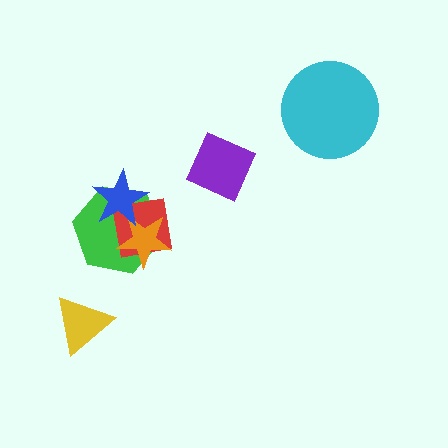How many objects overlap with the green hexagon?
3 objects overlap with the green hexagon.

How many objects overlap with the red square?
3 objects overlap with the red square.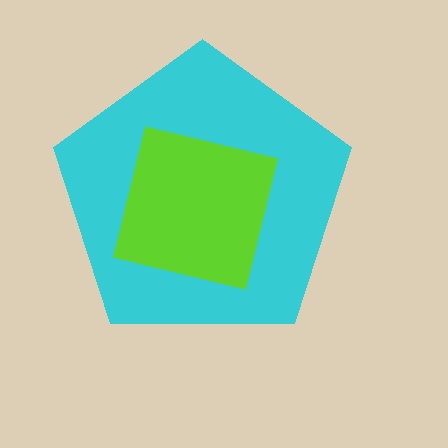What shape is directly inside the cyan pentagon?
The lime square.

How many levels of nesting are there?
2.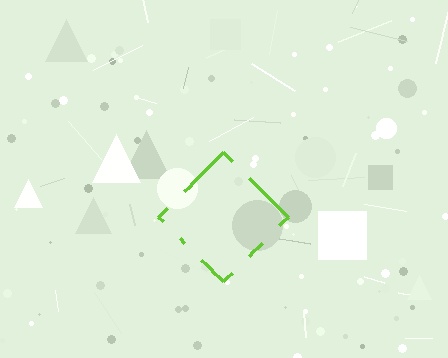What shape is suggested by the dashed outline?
The dashed outline suggests a diamond.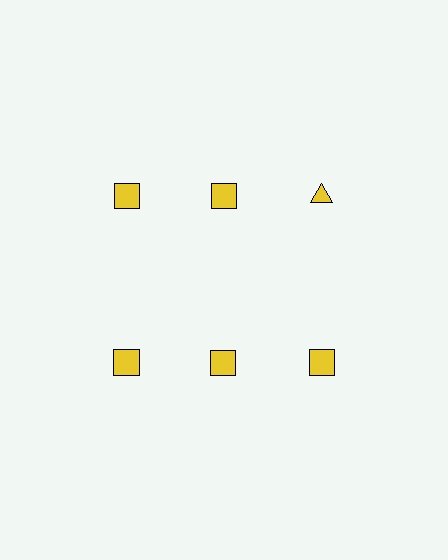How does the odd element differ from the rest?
It has a different shape: triangle instead of square.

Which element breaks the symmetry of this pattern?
The yellow triangle in the top row, center column breaks the symmetry. All other shapes are yellow squares.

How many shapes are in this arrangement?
There are 6 shapes arranged in a grid pattern.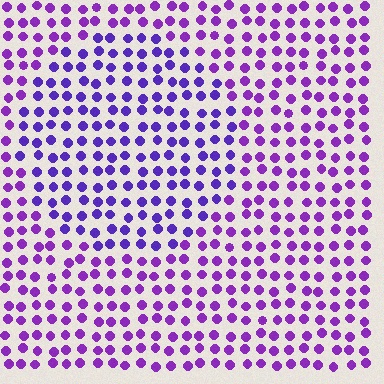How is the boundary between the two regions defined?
The boundary is defined purely by a slight shift in hue (about 23 degrees). Spacing, size, and orientation are identical on both sides.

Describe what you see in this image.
The image is filled with small purple elements in a uniform arrangement. A circle-shaped region is visible where the elements are tinted to a slightly different hue, forming a subtle color boundary.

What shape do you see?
I see a circle.